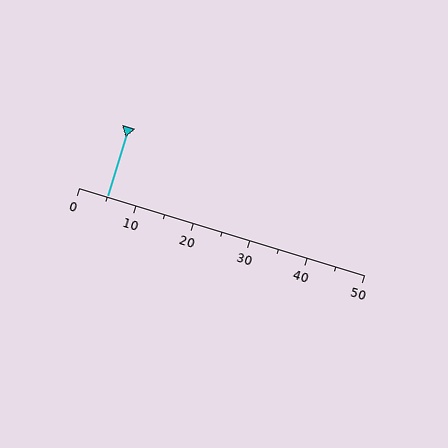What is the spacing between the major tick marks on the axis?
The major ticks are spaced 10 apart.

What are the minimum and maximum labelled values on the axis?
The axis runs from 0 to 50.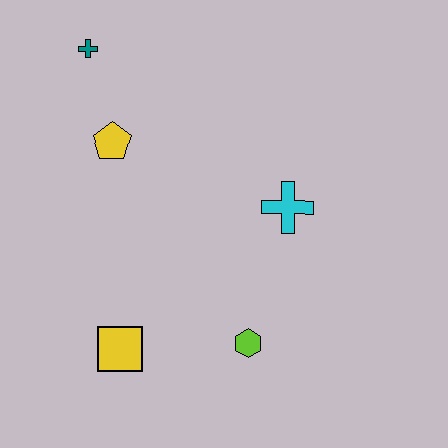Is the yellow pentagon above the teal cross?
No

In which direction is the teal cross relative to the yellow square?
The teal cross is above the yellow square.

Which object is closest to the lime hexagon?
The yellow square is closest to the lime hexagon.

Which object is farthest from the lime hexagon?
The teal cross is farthest from the lime hexagon.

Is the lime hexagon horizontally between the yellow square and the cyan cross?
Yes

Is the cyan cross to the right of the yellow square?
Yes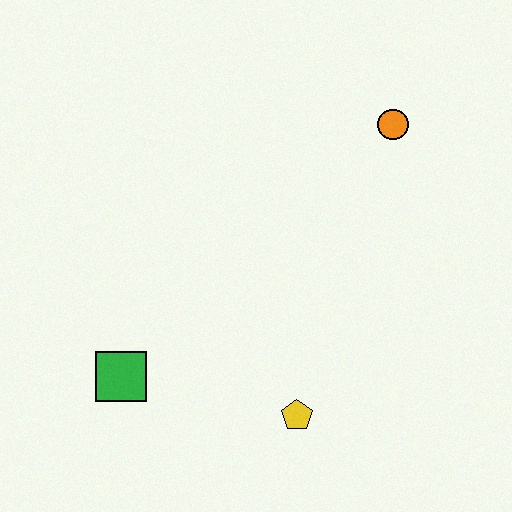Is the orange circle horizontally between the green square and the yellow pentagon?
No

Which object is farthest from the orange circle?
The green square is farthest from the orange circle.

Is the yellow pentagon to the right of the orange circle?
No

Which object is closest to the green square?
The yellow pentagon is closest to the green square.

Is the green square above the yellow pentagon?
Yes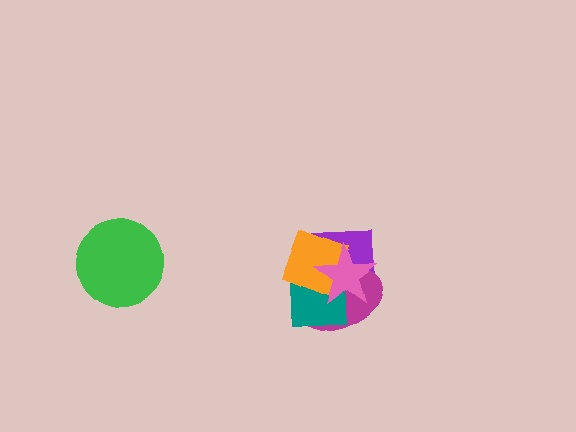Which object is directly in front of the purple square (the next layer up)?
The magenta ellipse is directly in front of the purple square.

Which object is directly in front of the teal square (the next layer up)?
The orange diamond is directly in front of the teal square.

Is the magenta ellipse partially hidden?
Yes, it is partially covered by another shape.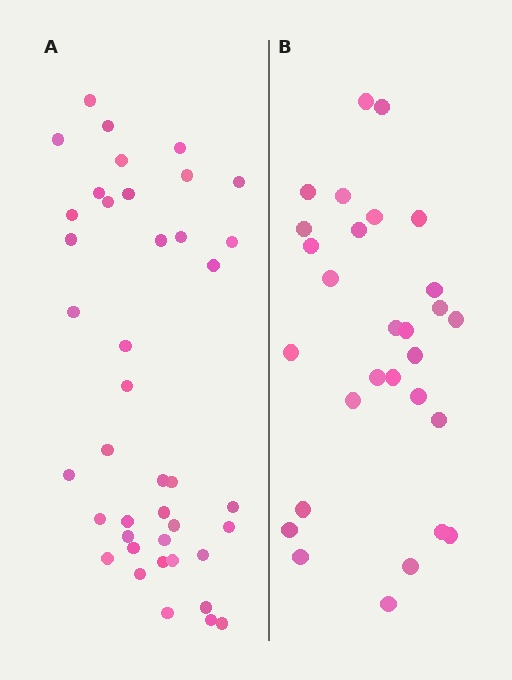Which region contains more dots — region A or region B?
Region A (the left region) has more dots.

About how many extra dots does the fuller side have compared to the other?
Region A has roughly 12 or so more dots than region B.